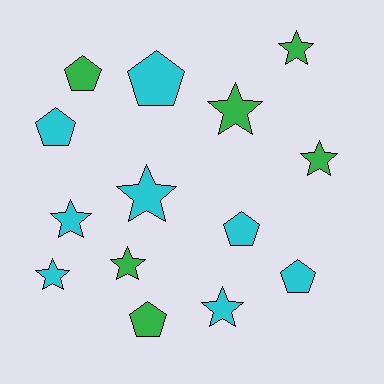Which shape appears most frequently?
Star, with 8 objects.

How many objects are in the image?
There are 14 objects.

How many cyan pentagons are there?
There are 4 cyan pentagons.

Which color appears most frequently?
Cyan, with 8 objects.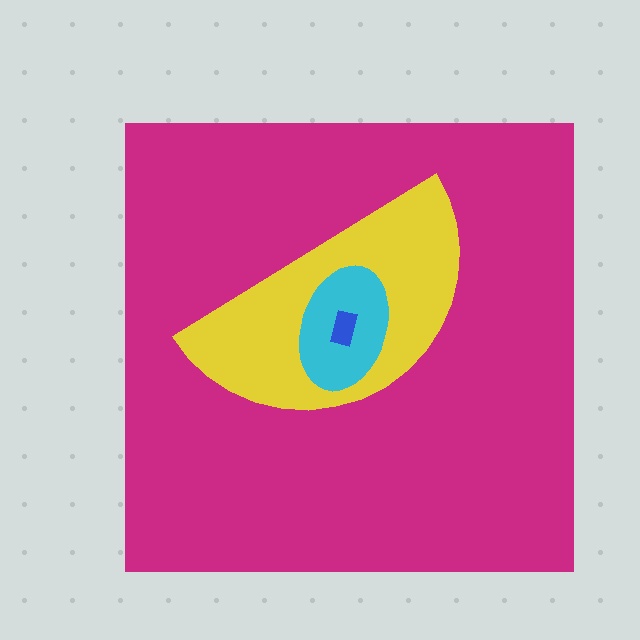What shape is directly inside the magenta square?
The yellow semicircle.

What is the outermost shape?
The magenta square.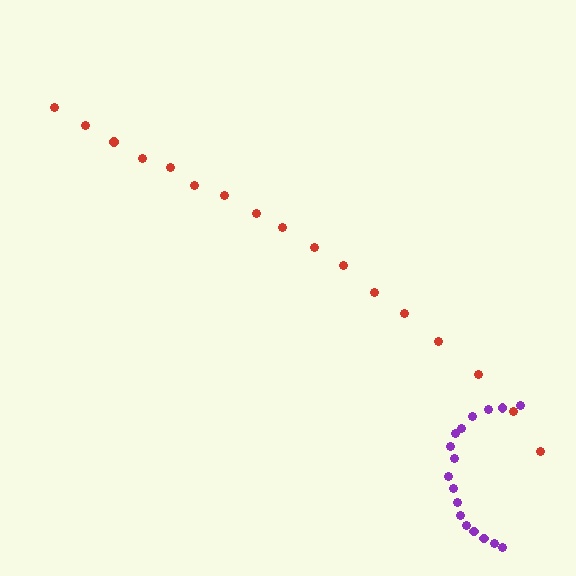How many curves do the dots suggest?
There are 2 distinct paths.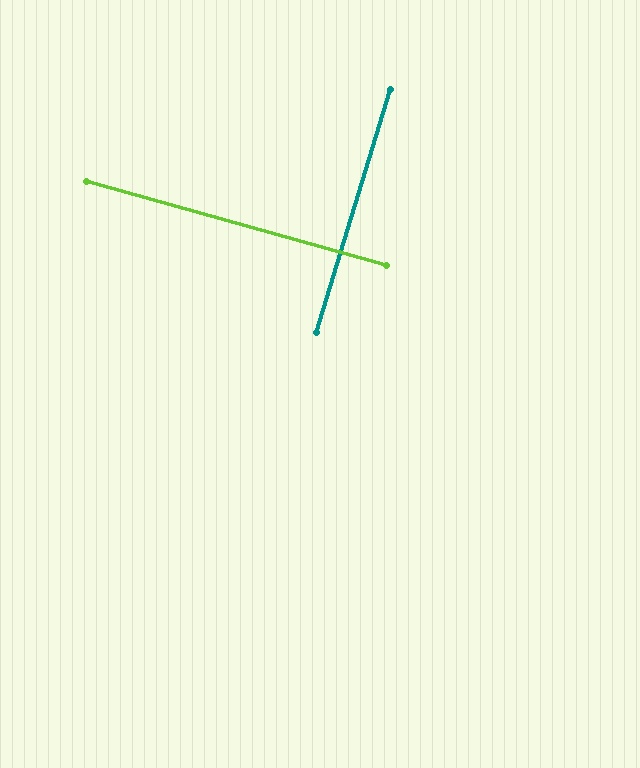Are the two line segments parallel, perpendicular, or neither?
Perpendicular — they meet at approximately 89°.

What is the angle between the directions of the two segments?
Approximately 89 degrees.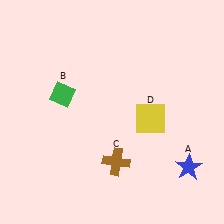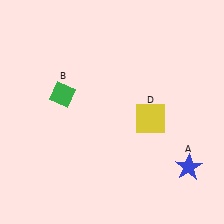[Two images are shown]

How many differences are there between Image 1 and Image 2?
There is 1 difference between the two images.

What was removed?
The brown cross (C) was removed in Image 2.